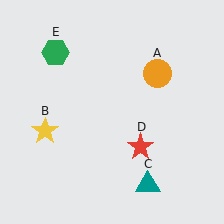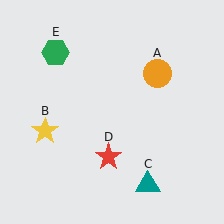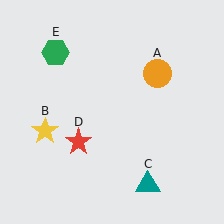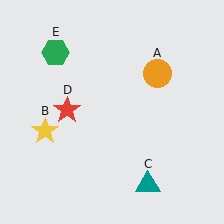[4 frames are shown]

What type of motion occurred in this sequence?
The red star (object D) rotated clockwise around the center of the scene.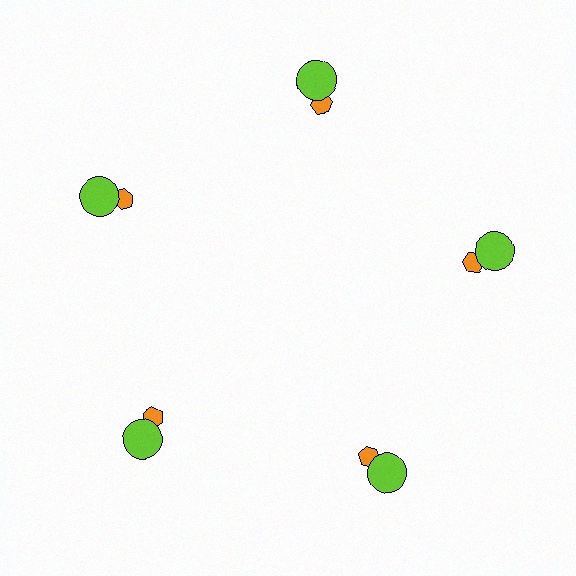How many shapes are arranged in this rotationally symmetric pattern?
There are 10 shapes, arranged in 5 groups of 2.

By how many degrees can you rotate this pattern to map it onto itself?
The pattern maps onto itself every 72 degrees of rotation.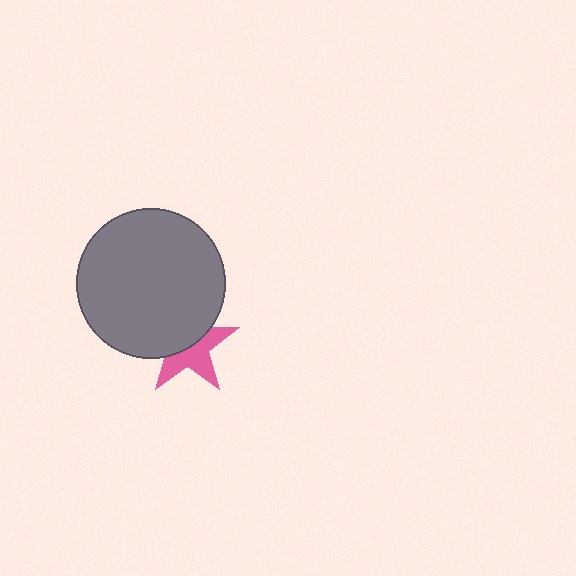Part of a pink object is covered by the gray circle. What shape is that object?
It is a star.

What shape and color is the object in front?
The object in front is a gray circle.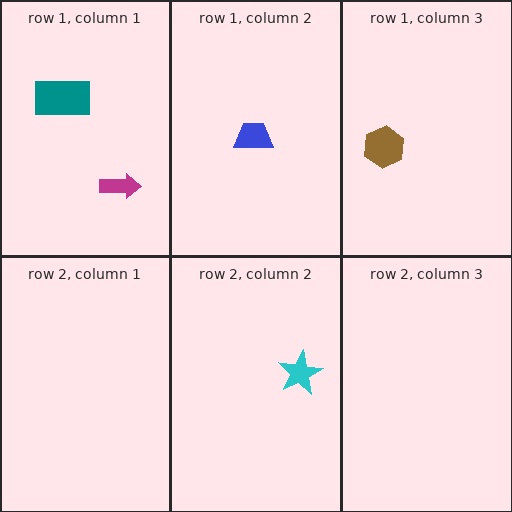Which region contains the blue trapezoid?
The row 1, column 2 region.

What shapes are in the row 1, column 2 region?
The blue trapezoid.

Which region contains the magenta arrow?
The row 1, column 1 region.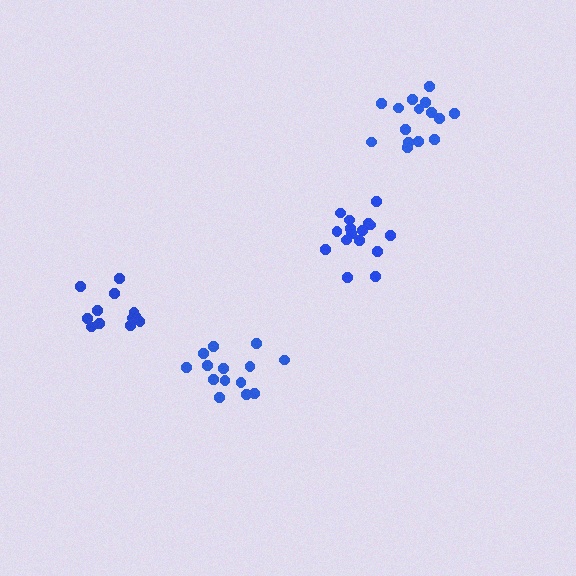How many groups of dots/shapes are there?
There are 4 groups.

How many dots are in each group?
Group 1: 16 dots, Group 2: 14 dots, Group 3: 15 dots, Group 4: 12 dots (57 total).